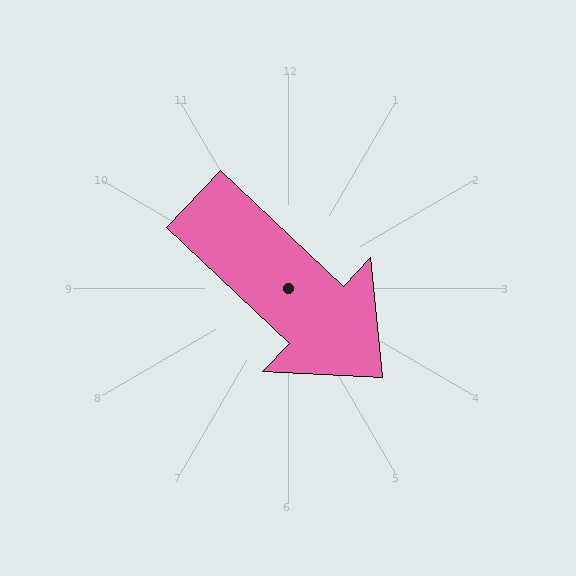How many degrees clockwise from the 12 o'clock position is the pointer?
Approximately 133 degrees.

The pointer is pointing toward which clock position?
Roughly 4 o'clock.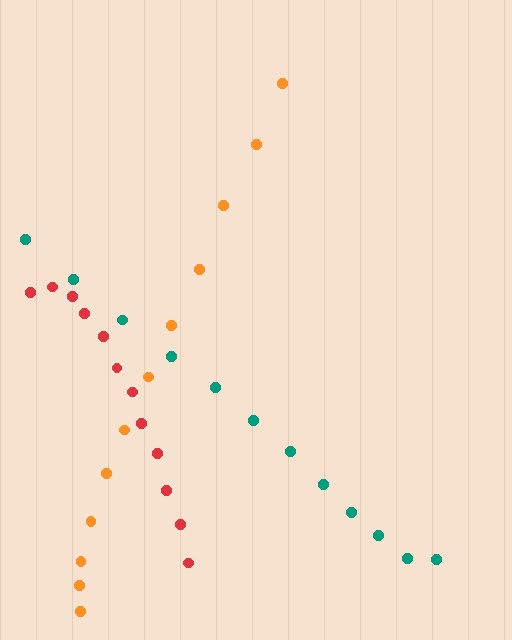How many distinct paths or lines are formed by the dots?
There are 3 distinct paths.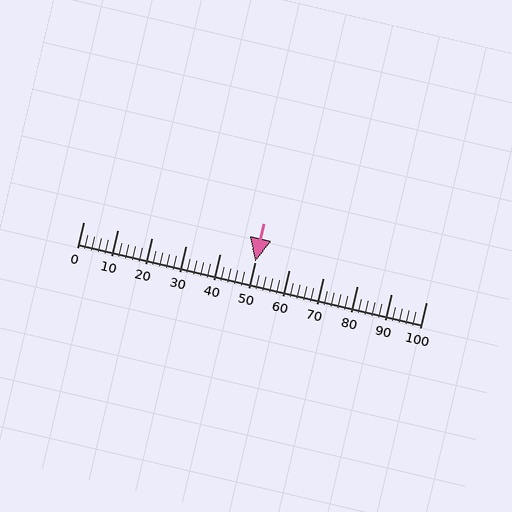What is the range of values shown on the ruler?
The ruler shows values from 0 to 100.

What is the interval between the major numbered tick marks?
The major tick marks are spaced 10 units apart.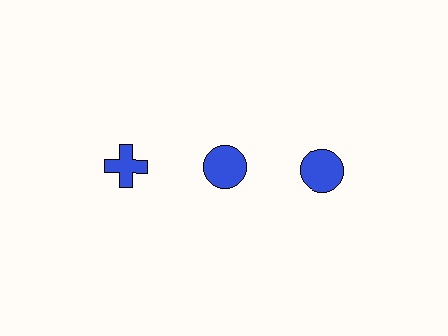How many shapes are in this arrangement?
There are 3 shapes arranged in a grid pattern.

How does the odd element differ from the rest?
It has a different shape: cross instead of circle.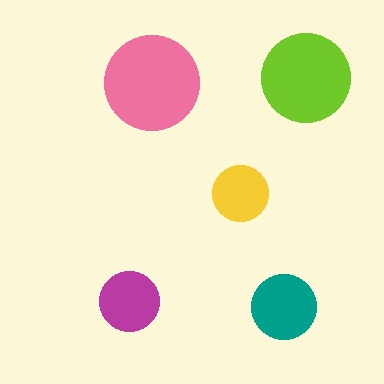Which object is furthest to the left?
The magenta circle is leftmost.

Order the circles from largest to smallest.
the pink one, the lime one, the teal one, the magenta one, the yellow one.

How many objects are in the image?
There are 5 objects in the image.